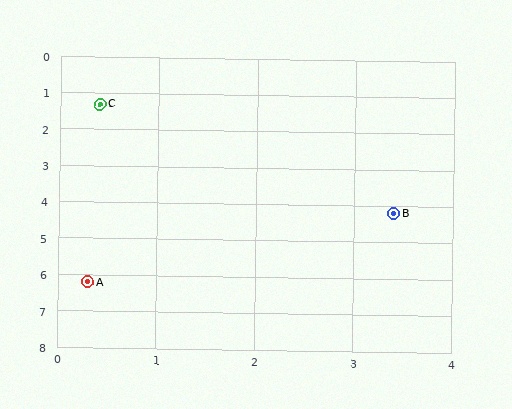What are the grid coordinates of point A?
Point A is at approximately (0.3, 6.2).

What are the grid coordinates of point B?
Point B is at approximately (3.4, 4.2).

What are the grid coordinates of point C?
Point C is at approximately (0.4, 1.3).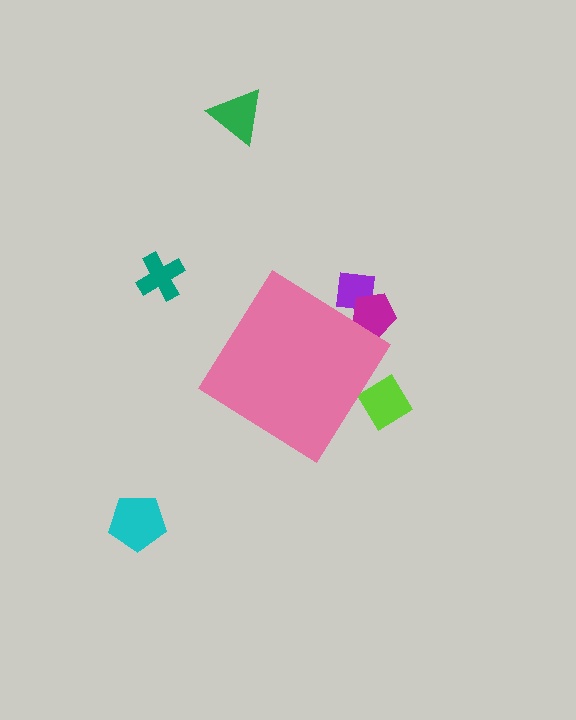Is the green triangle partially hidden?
No, the green triangle is fully visible.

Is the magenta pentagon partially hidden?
Yes, the magenta pentagon is partially hidden behind the pink diamond.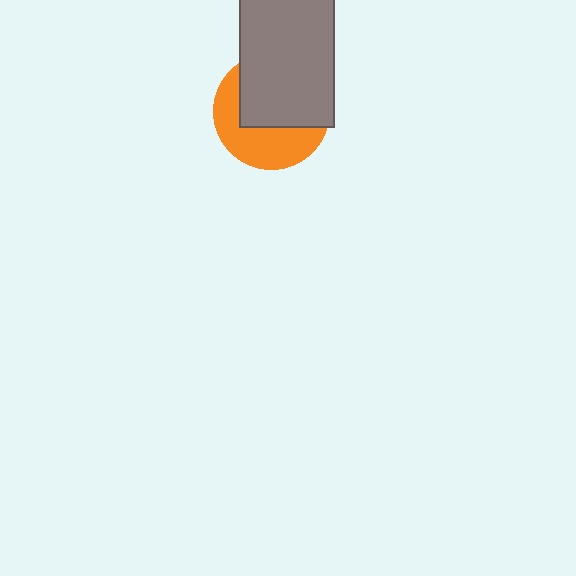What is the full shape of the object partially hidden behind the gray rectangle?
The partially hidden object is an orange circle.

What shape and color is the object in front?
The object in front is a gray rectangle.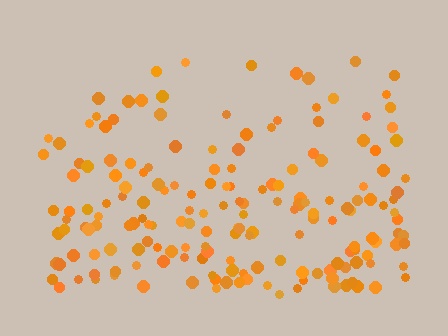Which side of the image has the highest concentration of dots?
The bottom.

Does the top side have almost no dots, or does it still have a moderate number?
Still a moderate number, just noticeably fewer than the bottom.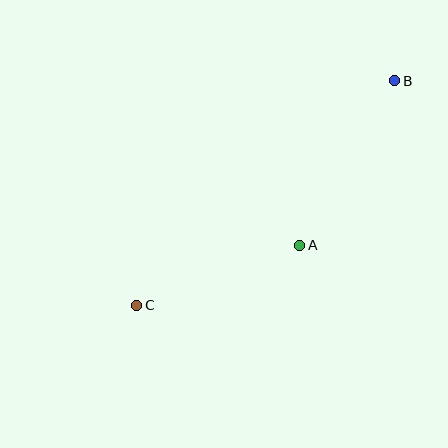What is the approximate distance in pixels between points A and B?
The distance between A and B is approximately 190 pixels.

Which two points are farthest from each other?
Points B and C are farthest from each other.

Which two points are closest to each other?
Points A and C are closest to each other.